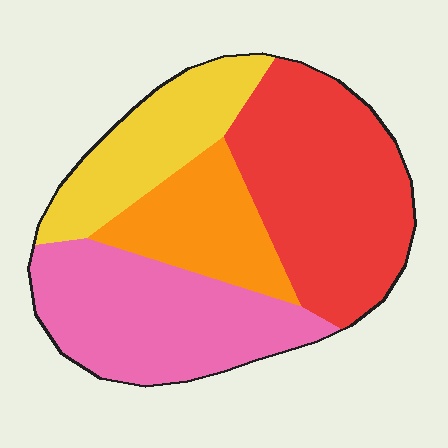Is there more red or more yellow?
Red.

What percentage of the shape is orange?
Orange covers roughly 15% of the shape.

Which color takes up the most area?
Red, at roughly 35%.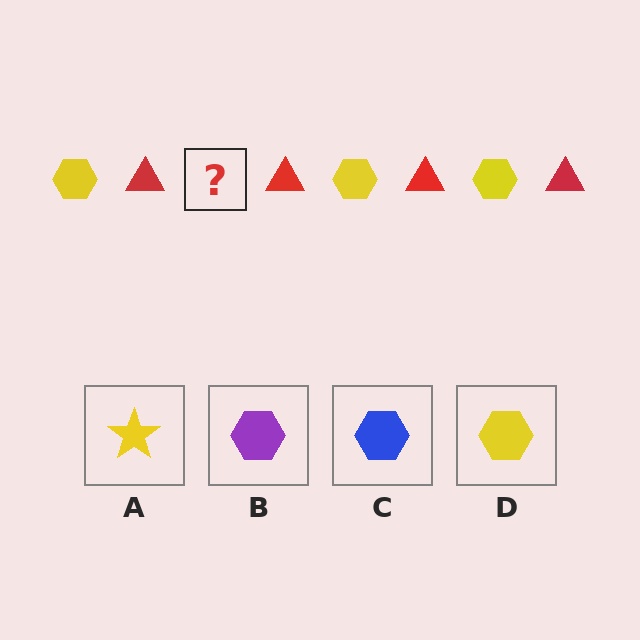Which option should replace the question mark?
Option D.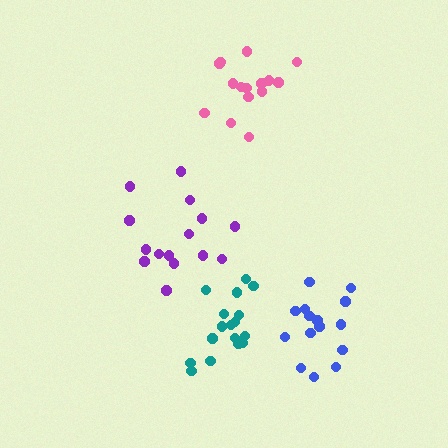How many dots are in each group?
Group 1: 15 dots, Group 2: 15 dots, Group 3: 17 dots, Group 4: 15 dots (62 total).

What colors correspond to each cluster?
The clusters are colored: purple, blue, teal, pink.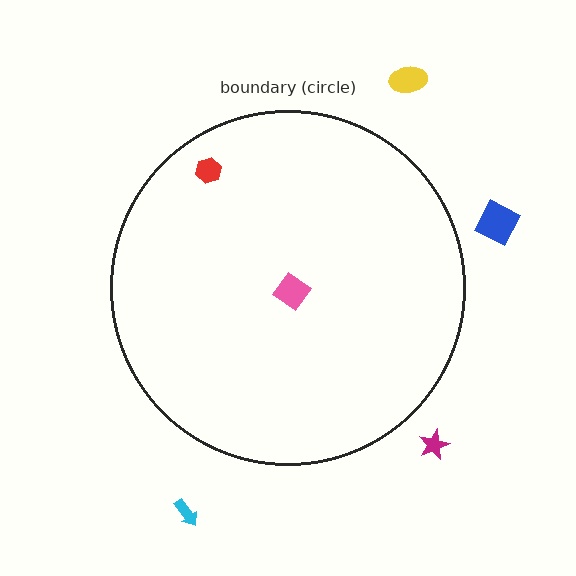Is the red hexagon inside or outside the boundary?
Inside.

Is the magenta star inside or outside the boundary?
Outside.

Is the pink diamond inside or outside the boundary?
Inside.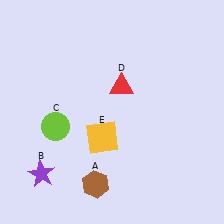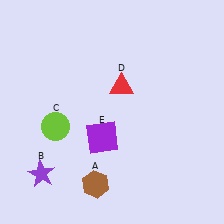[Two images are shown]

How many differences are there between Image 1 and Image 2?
There is 1 difference between the two images.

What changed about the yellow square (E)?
In Image 1, E is yellow. In Image 2, it changed to purple.